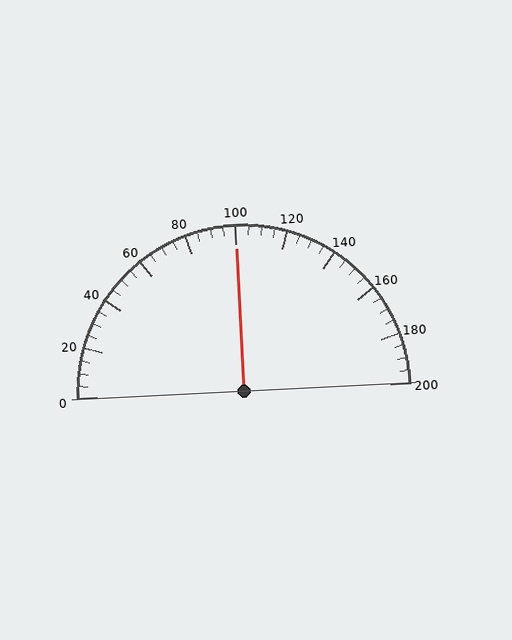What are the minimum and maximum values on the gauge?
The gauge ranges from 0 to 200.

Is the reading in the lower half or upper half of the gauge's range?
The reading is in the upper half of the range (0 to 200).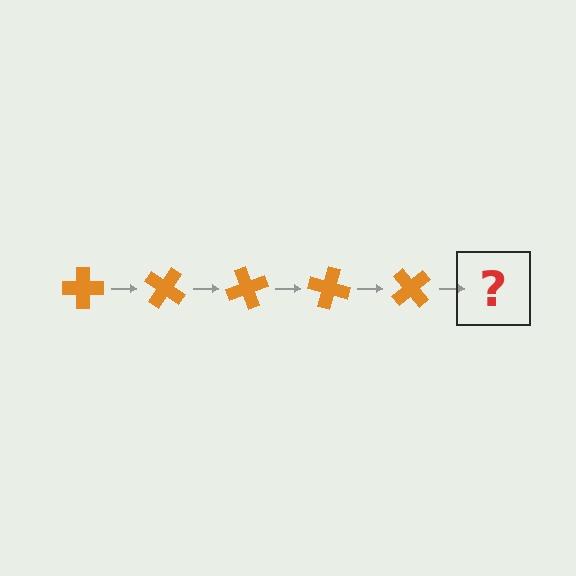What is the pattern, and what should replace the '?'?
The pattern is that the cross rotates 35 degrees each step. The '?' should be an orange cross rotated 175 degrees.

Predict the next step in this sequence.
The next step is an orange cross rotated 175 degrees.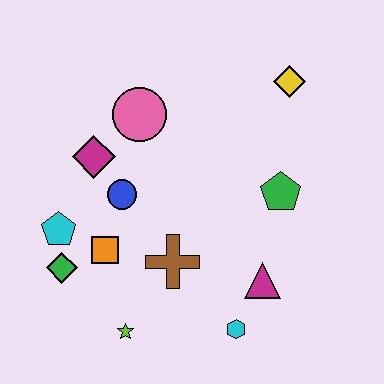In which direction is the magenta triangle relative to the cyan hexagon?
The magenta triangle is above the cyan hexagon.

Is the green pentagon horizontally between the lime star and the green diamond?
No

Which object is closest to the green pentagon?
The magenta triangle is closest to the green pentagon.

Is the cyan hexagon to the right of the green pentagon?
No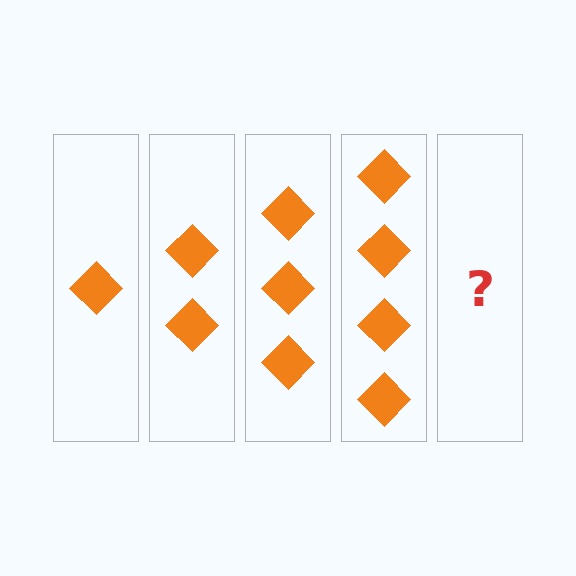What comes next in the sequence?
The next element should be 5 diamonds.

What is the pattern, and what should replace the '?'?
The pattern is that each step adds one more diamond. The '?' should be 5 diamonds.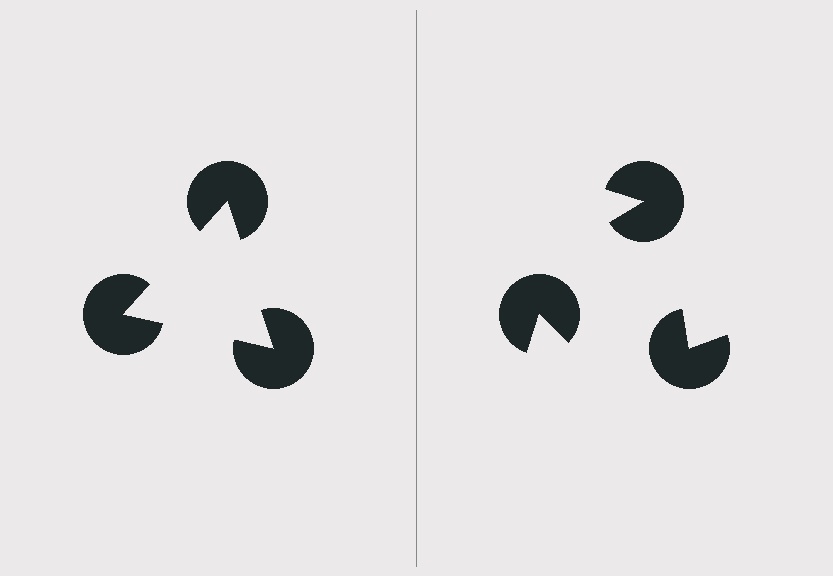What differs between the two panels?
The pac-man discs are positioned identically on both sides; only the wedge orientations differ. On the left they align to a triangle; on the right they are misaligned.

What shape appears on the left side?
An illusory triangle.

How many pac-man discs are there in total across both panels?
6 — 3 on each side.